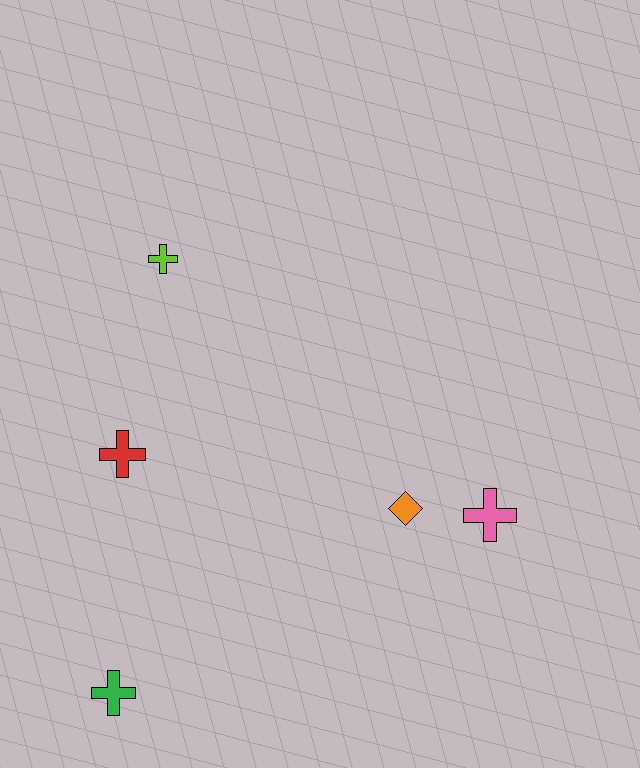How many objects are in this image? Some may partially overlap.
There are 5 objects.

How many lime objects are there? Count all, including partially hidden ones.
There is 1 lime object.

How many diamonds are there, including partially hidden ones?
There is 1 diamond.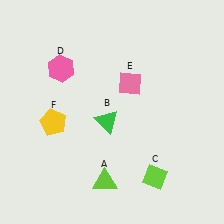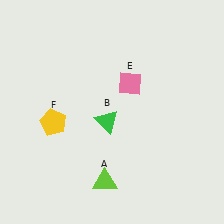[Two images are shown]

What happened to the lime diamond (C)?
The lime diamond (C) was removed in Image 2. It was in the bottom-right area of Image 1.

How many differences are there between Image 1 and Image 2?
There are 2 differences between the two images.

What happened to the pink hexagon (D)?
The pink hexagon (D) was removed in Image 2. It was in the top-left area of Image 1.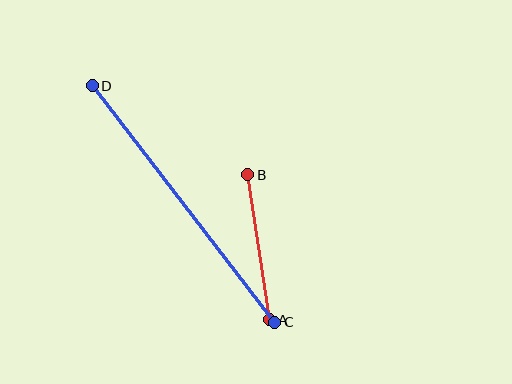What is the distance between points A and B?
The distance is approximately 147 pixels.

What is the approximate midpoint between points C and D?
The midpoint is at approximately (183, 204) pixels.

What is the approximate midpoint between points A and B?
The midpoint is at approximately (259, 247) pixels.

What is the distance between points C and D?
The distance is approximately 299 pixels.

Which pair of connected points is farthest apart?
Points C and D are farthest apart.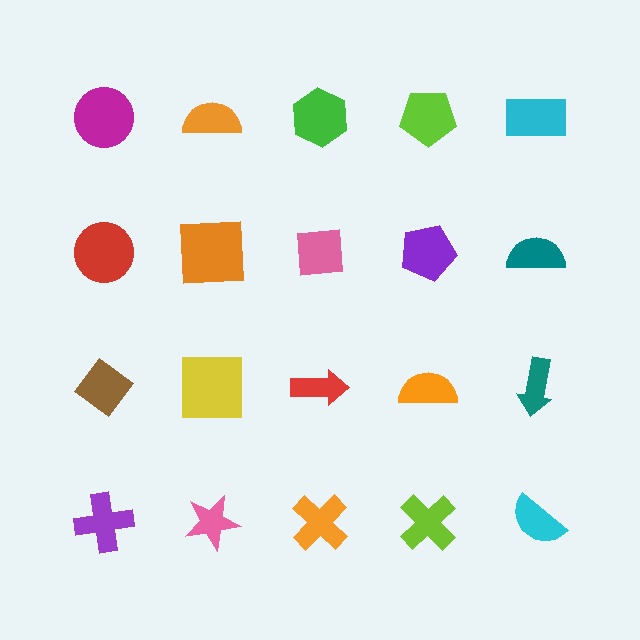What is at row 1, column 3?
A green hexagon.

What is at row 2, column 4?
A purple pentagon.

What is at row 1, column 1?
A magenta circle.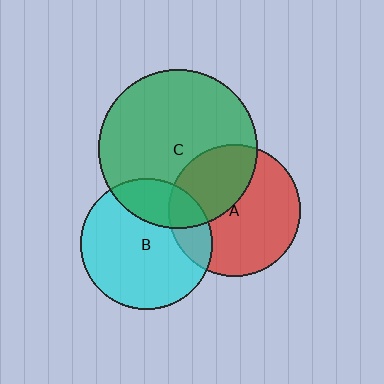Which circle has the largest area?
Circle C (green).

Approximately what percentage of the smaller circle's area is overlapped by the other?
Approximately 25%.